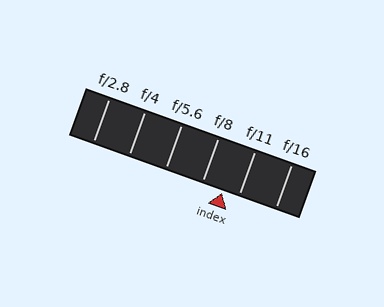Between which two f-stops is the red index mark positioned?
The index mark is between f/8 and f/11.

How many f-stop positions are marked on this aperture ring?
There are 6 f-stop positions marked.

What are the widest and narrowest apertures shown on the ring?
The widest aperture shown is f/2.8 and the narrowest is f/16.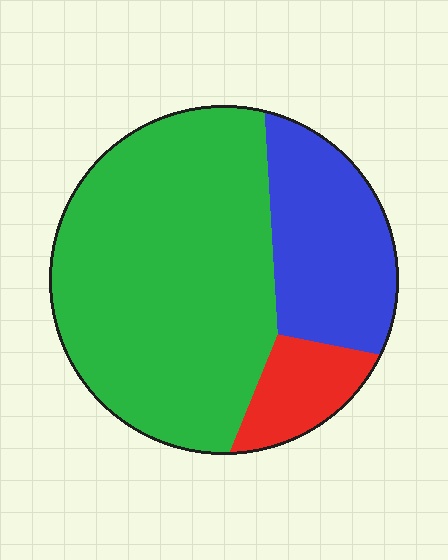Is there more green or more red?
Green.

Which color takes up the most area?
Green, at roughly 65%.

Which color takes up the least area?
Red, at roughly 10%.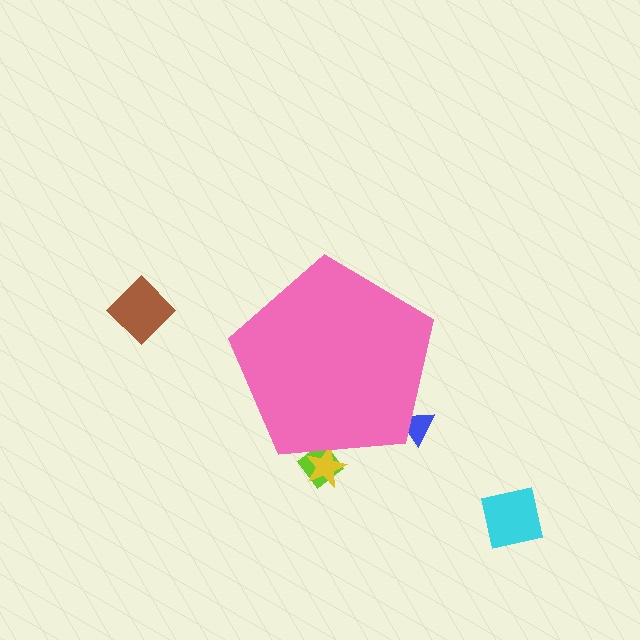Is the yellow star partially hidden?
Yes, the yellow star is partially hidden behind the pink pentagon.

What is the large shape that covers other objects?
A pink pentagon.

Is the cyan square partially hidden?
No, the cyan square is fully visible.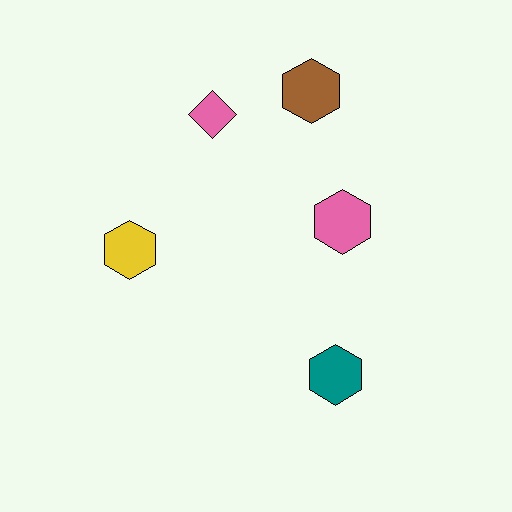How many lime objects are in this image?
There are no lime objects.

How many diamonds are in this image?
There is 1 diamond.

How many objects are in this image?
There are 5 objects.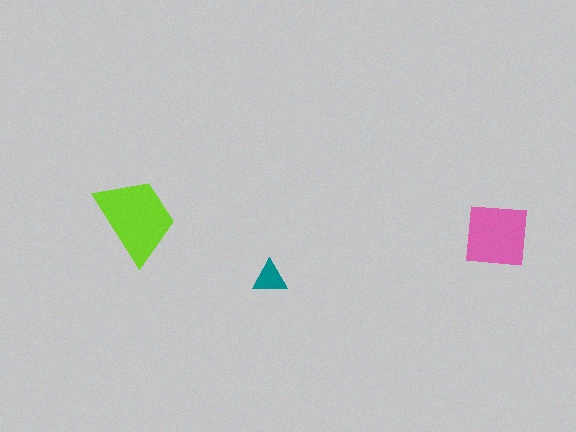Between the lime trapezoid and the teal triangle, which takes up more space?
The lime trapezoid.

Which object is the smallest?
The teal triangle.